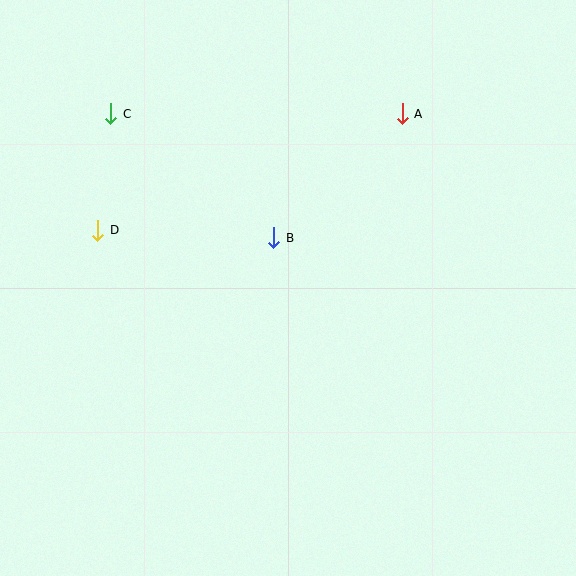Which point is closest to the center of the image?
Point B at (274, 238) is closest to the center.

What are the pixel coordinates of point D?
Point D is at (98, 230).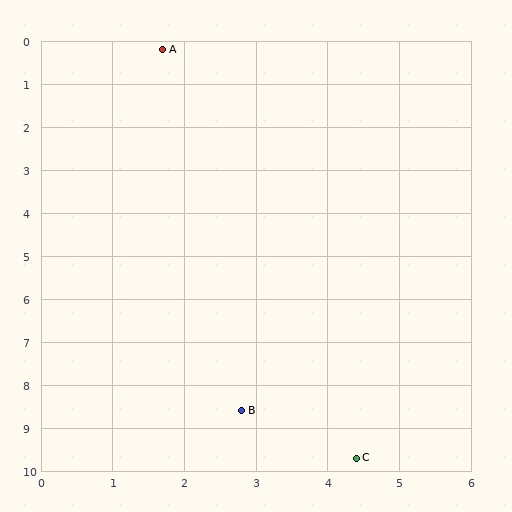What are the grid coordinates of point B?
Point B is at approximately (2.8, 8.6).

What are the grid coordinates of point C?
Point C is at approximately (4.4, 9.7).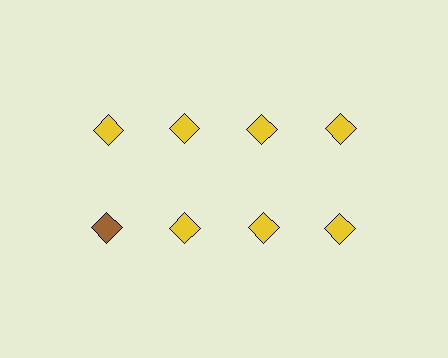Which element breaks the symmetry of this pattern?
The brown diamond in the second row, leftmost column breaks the symmetry. All other shapes are yellow diamonds.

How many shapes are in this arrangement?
There are 8 shapes arranged in a grid pattern.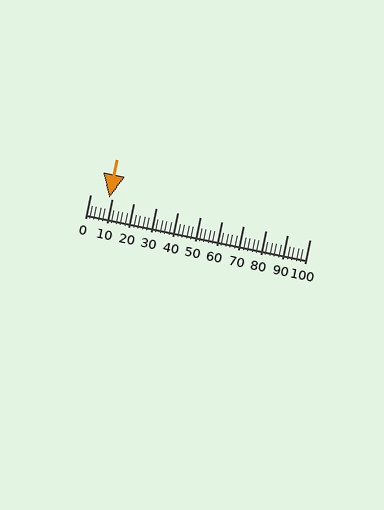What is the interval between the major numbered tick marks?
The major tick marks are spaced 10 units apart.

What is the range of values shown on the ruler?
The ruler shows values from 0 to 100.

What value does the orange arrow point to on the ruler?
The orange arrow points to approximately 9.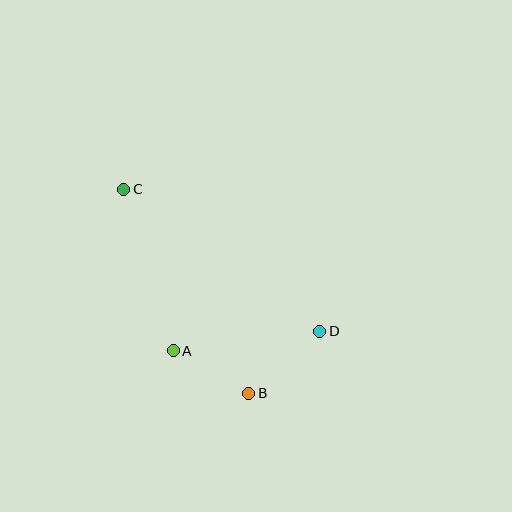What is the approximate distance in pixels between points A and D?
The distance between A and D is approximately 148 pixels.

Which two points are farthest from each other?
Points C and D are farthest from each other.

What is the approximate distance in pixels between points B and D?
The distance between B and D is approximately 94 pixels.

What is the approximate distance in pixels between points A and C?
The distance between A and C is approximately 169 pixels.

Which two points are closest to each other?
Points A and B are closest to each other.